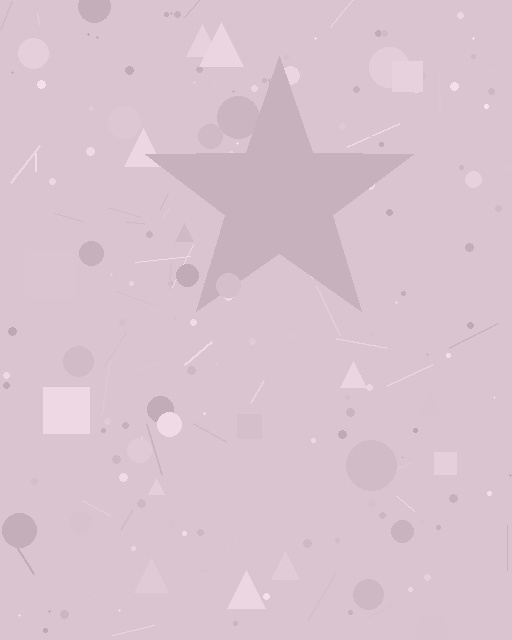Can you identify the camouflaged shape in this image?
The camouflaged shape is a star.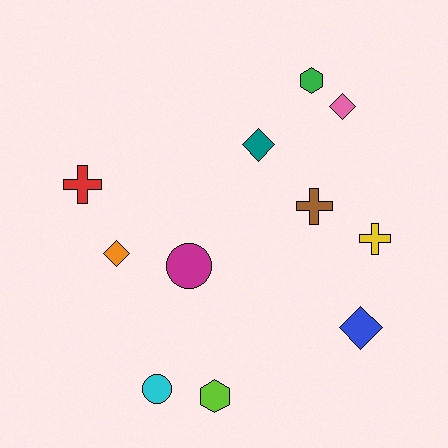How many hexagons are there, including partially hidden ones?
There are 2 hexagons.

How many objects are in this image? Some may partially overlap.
There are 11 objects.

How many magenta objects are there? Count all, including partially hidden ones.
There is 1 magenta object.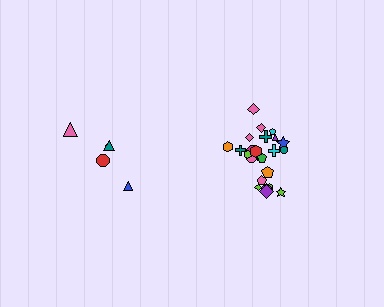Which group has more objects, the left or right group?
The right group.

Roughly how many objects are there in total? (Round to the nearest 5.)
Roughly 30 objects in total.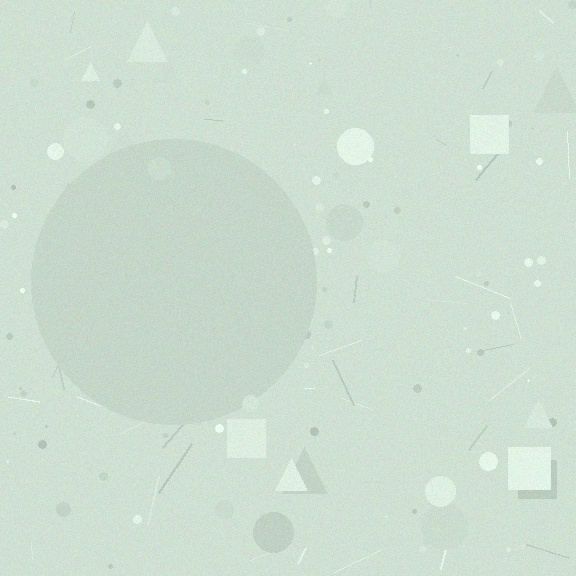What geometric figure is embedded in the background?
A circle is embedded in the background.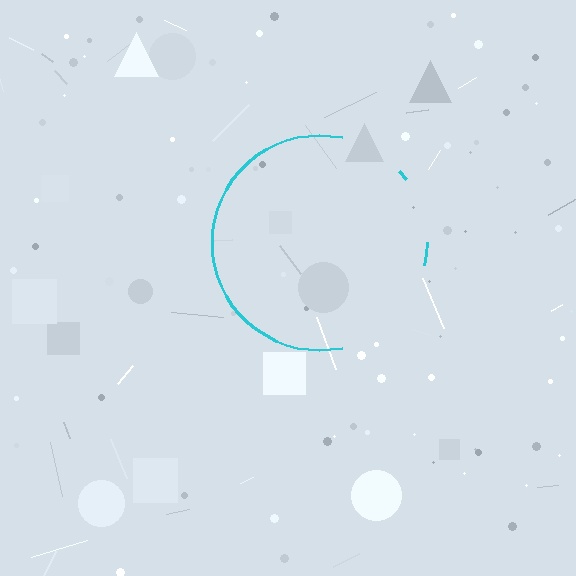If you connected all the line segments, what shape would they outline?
They would outline a circle.